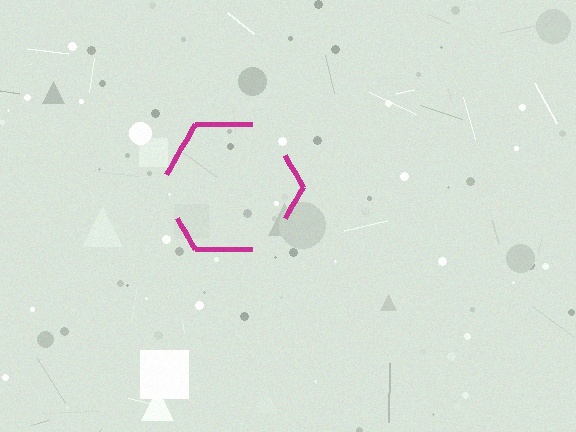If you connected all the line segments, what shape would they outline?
They would outline a hexagon.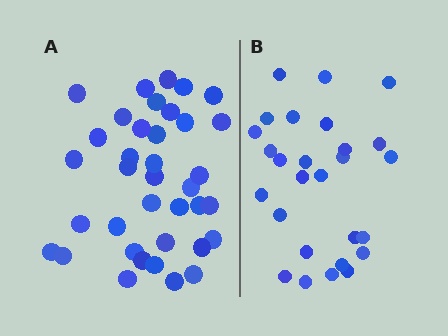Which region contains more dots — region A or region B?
Region A (the left region) has more dots.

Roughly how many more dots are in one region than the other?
Region A has roughly 10 or so more dots than region B.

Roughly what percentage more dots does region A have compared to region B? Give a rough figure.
About 35% more.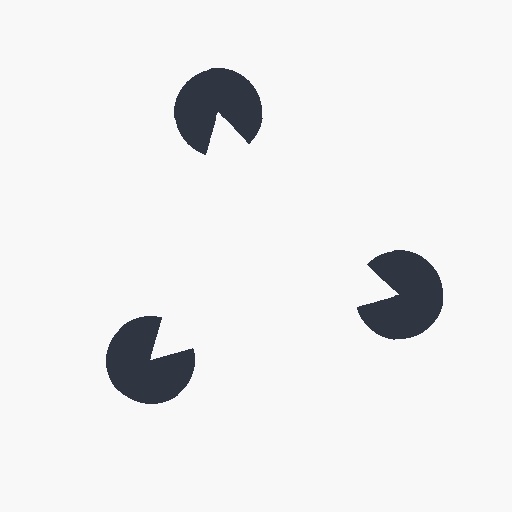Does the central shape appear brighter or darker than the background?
It typically appears slightly brighter than the background, even though no actual brightness change is drawn.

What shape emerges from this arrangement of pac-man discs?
An illusory triangle — its edges are inferred from the aligned wedge cuts in the pac-man discs, not physically drawn.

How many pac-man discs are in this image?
There are 3 — one at each vertex of the illusory triangle.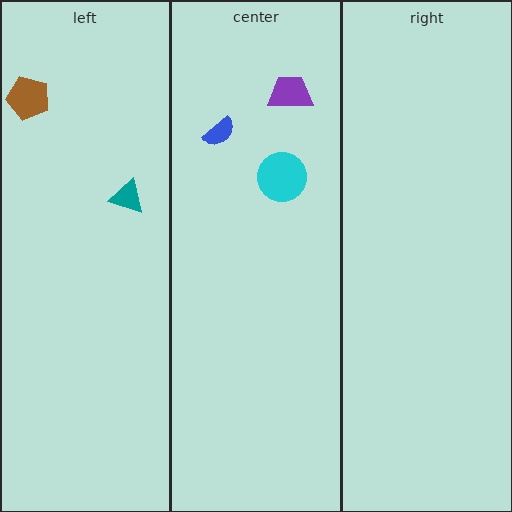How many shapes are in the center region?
3.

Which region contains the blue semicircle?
The center region.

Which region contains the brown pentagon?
The left region.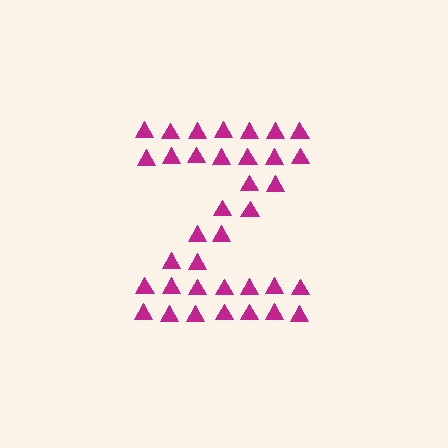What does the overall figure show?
The overall figure shows the letter Z.